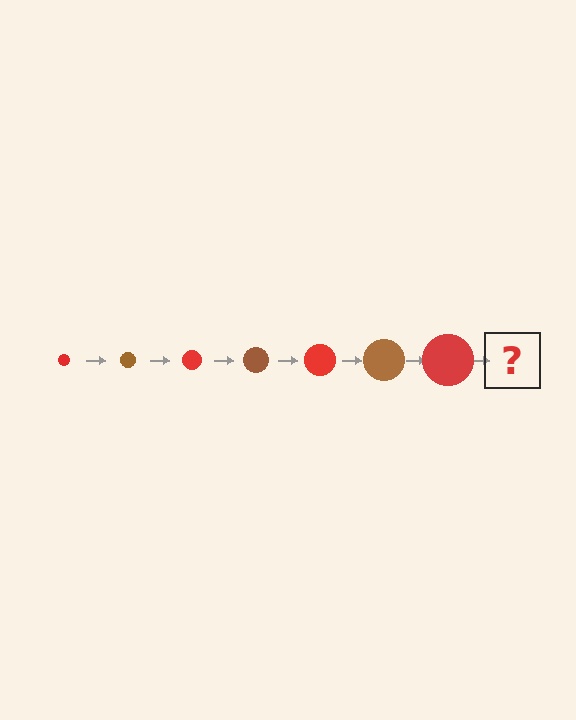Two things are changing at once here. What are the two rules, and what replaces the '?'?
The two rules are that the circle grows larger each step and the color cycles through red and brown. The '?' should be a brown circle, larger than the previous one.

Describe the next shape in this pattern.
It should be a brown circle, larger than the previous one.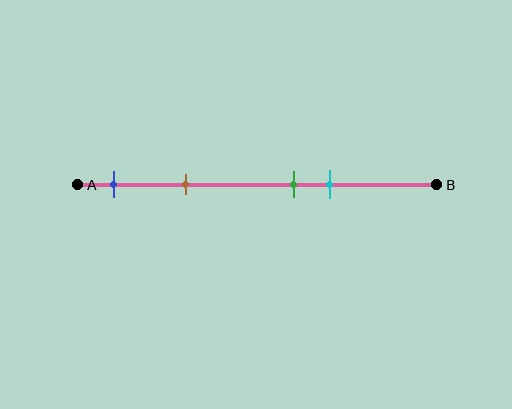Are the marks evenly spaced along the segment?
No, the marks are not evenly spaced.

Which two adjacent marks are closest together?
The green and cyan marks are the closest adjacent pair.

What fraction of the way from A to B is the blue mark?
The blue mark is approximately 10% (0.1) of the way from A to B.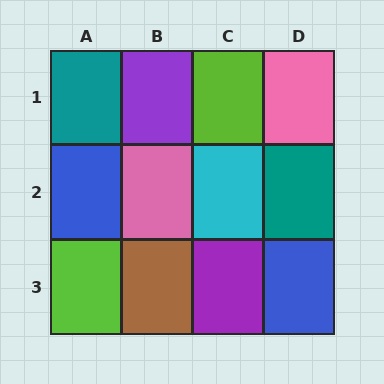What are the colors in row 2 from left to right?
Blue, pink, cyan, teal.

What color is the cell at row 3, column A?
Lime.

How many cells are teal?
2 cells are teal.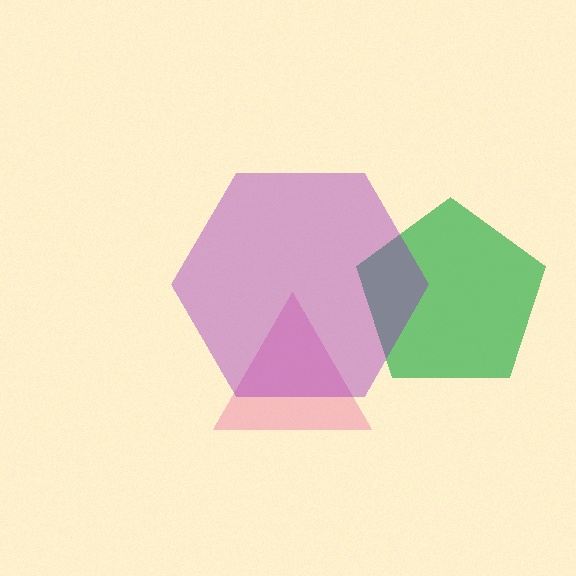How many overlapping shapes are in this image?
There are 3 overlapping shapes in the image.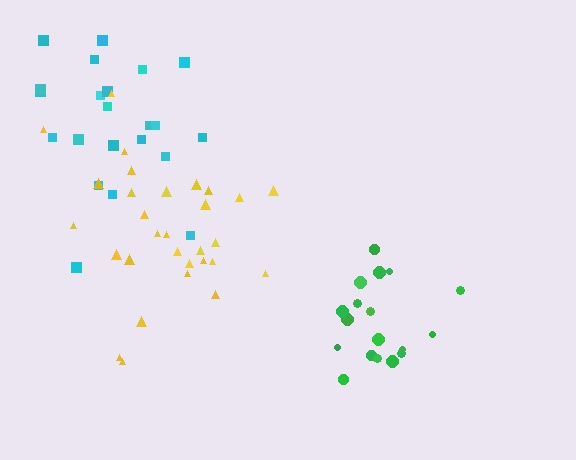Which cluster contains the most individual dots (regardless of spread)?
Yellow (30).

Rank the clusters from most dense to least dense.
green, cyan, yellow.